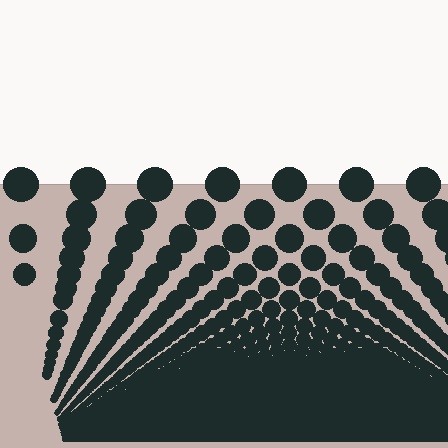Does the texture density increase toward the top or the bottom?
Density increases toward the bottom.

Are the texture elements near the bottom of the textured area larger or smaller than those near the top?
Smaller. The gradient is inverted — elements near the bottom are smaller and denser.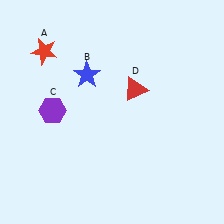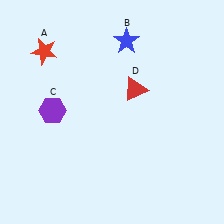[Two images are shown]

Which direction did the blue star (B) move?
The blue star (B) moved right.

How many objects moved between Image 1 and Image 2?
1 object moved between the two images.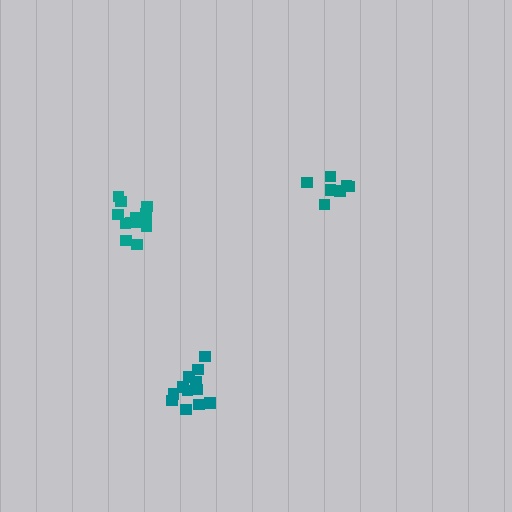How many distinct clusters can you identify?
There are 3 distinct clusters.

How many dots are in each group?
Group 1: 7 dots, Group 2: 12 dots, Group 3: 13 dots (32 total).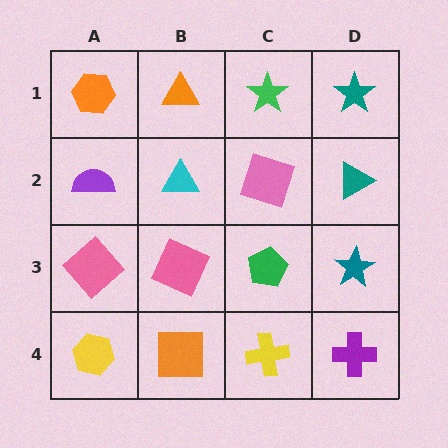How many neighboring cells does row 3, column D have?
3.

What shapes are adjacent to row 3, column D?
A teal triangle (row 2, column D), a purple cross (row 4, column D), a green pentagon (row 3, column C).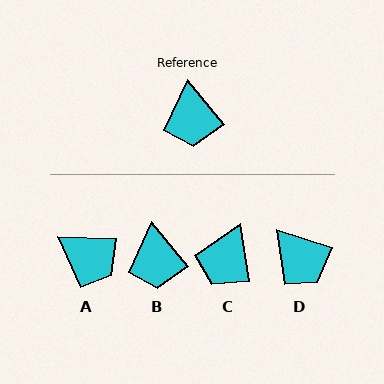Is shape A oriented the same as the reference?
No, it is off by about 49 degrees.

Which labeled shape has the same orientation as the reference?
B.